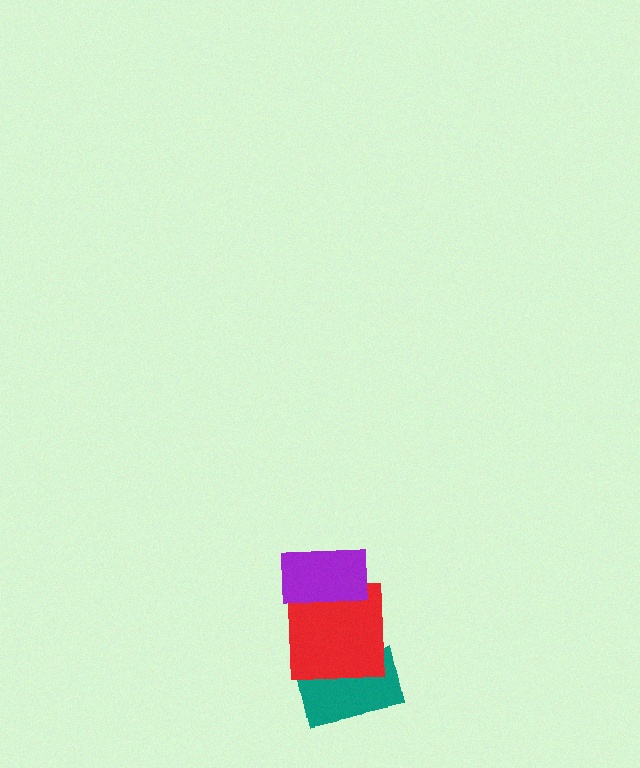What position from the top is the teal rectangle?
The teal rectangle is 3rd from the top.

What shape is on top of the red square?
The purple rectangle is on top of the red square.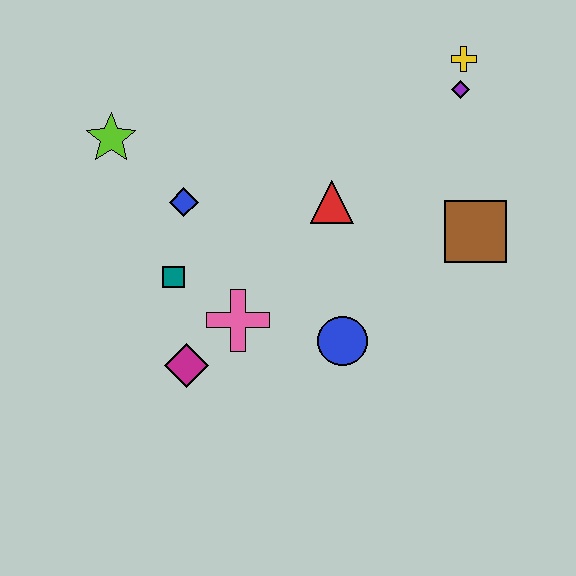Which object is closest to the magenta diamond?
The pink cross is closest to the magenta diamond.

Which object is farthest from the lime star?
The brown square is farthest from the lime star.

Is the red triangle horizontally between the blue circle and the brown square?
No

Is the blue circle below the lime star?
Yes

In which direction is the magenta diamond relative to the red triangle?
The magenta diamond is below the red triangle.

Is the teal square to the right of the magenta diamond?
No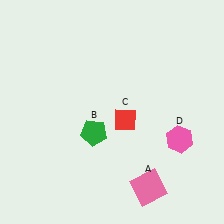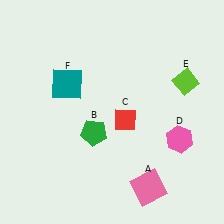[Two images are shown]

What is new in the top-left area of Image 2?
A teal square (F) was added in the top-left area of Image 2.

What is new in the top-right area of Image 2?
A lime diamond (E) was added in the top-right area of Image 2.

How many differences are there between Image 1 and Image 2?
There are 2 differences between the two images.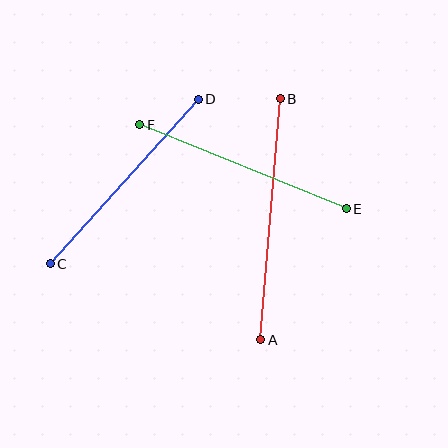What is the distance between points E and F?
The distance is approximately 223 pixels.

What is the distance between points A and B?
The distance is approximately 242 pixels.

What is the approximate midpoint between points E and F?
The midpoint is at approximately (243, 167) pixels.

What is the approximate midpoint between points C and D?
The midpoint is at approximately (124, 182) pixels.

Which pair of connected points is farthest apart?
Points A and B are farthest apart.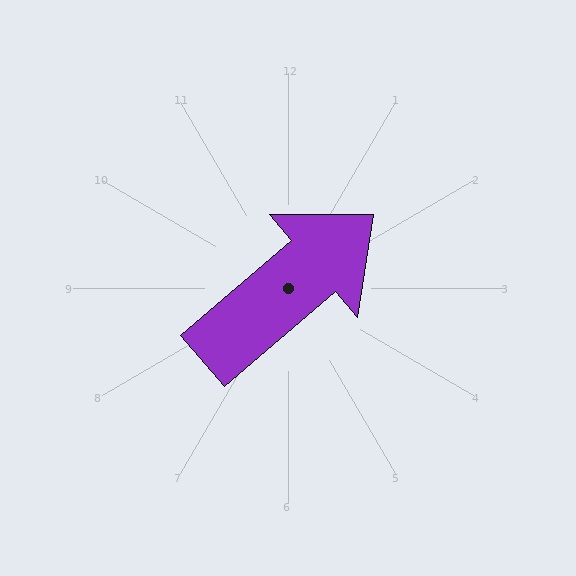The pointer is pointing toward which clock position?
Roughly 2 o'clock.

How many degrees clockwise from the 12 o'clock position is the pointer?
Approximately 49 degrees.